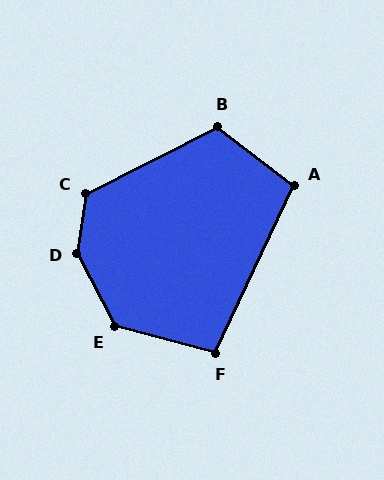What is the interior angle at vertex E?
Approximately 132 degrees (obtuse).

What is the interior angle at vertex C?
Approximately 126 degrees (obtuse).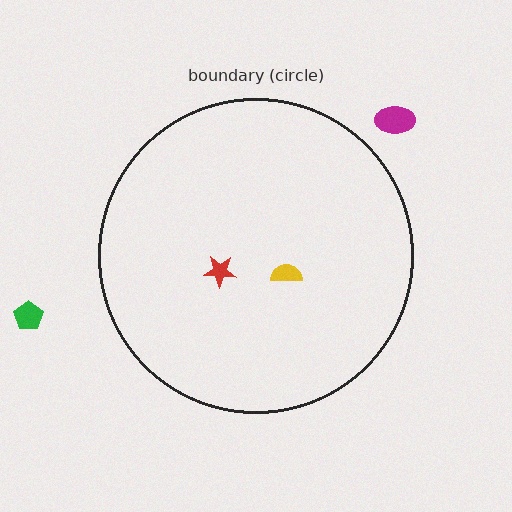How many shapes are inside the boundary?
2 inside, 2 outside.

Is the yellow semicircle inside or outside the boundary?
Inside.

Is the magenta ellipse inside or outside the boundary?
Outside.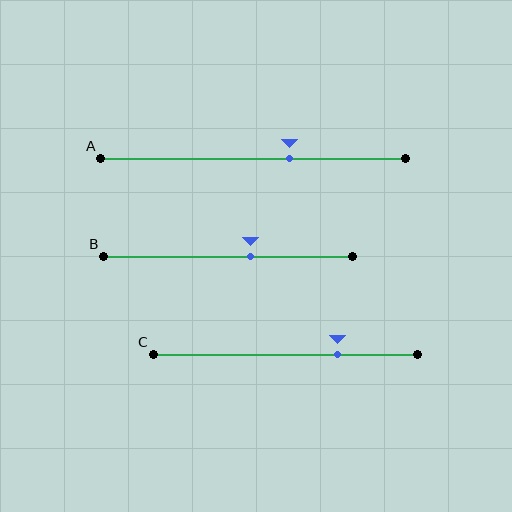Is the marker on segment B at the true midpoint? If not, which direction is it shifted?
No, the marker on segment B is shifted to the right by about 9% of the segment length.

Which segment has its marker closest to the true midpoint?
Segment B has its marker closest to the true midpoint.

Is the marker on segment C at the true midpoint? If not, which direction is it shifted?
No, the marker on segment C is shifted to the right by about 20% of the segment length.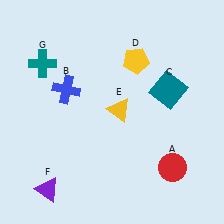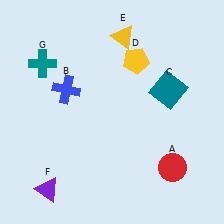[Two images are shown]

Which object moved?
The yellow triangle (E) moved up.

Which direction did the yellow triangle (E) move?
The yellow triangle (E) moved up.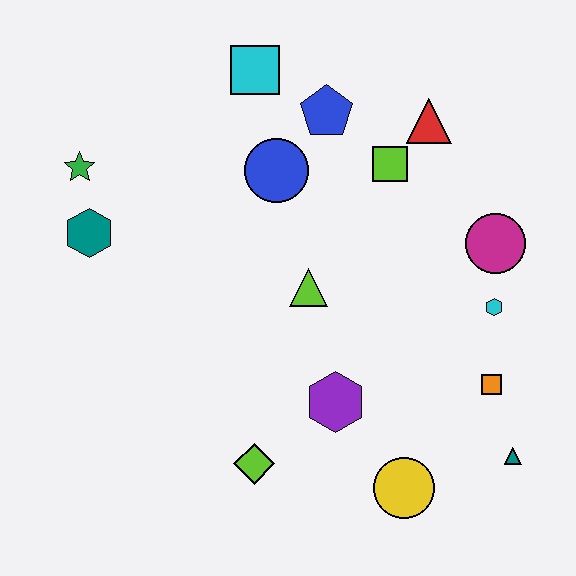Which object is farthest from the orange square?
The green star is farthest from the orange square.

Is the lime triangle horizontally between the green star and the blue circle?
No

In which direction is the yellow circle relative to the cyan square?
The yellow circle is below the cyan square.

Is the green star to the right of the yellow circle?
No